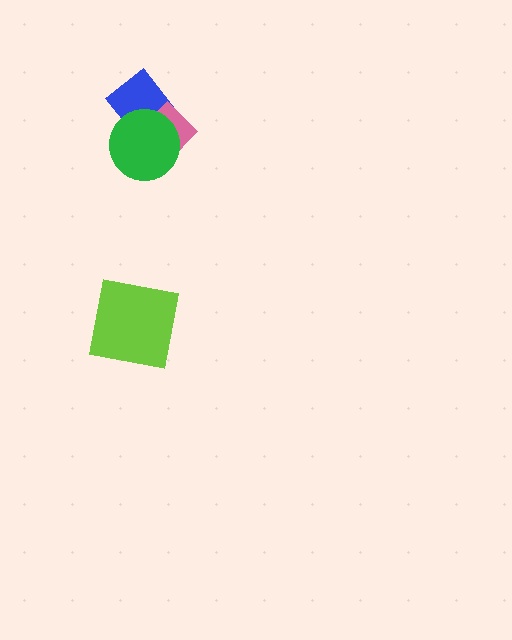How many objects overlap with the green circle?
2 objects overlap with the green circle.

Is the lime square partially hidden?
No, no other shape covers it.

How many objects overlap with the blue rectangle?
2 objects overlap with the blue rectangle.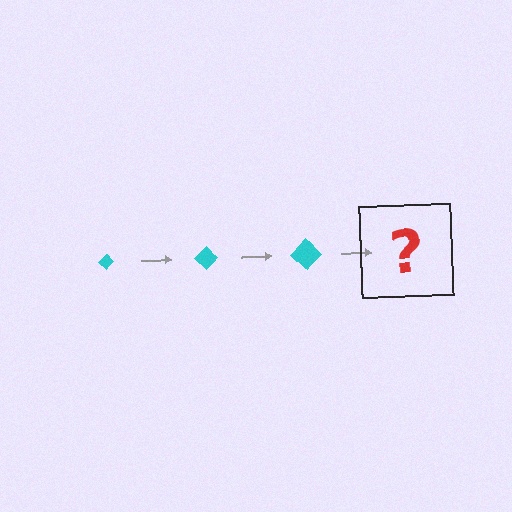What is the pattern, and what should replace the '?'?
The pattern is that the diamond gets progressively larger each step. The '?' should be a cyan diamond, larger than the previous one.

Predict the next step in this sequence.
The next step is a cyan diamond, larger than the previous one.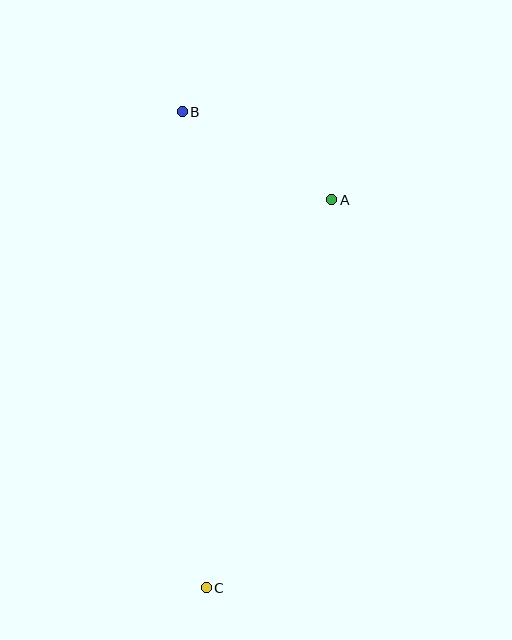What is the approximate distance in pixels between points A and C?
The distance between A and C is approximately 408 pixels.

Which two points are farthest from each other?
Points B and C are farthest from each other.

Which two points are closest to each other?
Points A and B are closest to each other.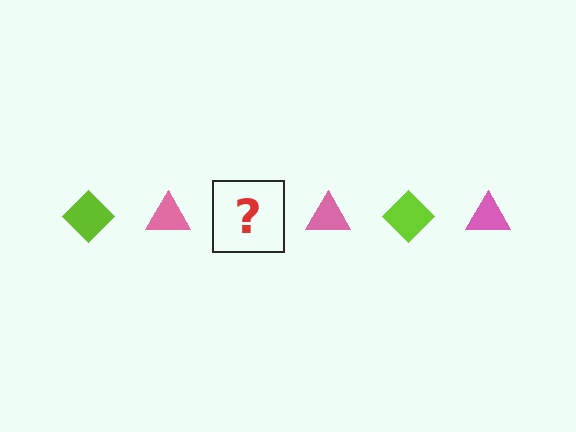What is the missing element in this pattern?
The missing element is a lime diamond.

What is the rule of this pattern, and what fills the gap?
The rule is that the pattern alternates between lime diamond and pink triangle. The gap should be filled with a lime diamond.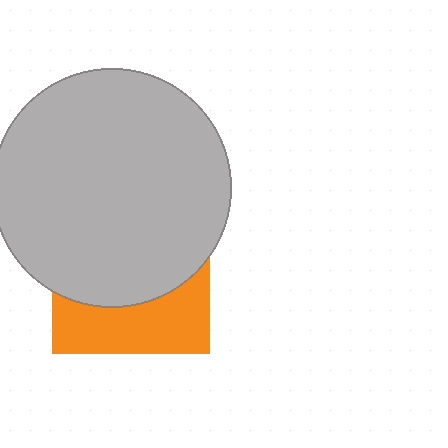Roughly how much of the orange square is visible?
A small part of it is visible (roughly 36%).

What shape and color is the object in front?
The object in front is a light gray circle.